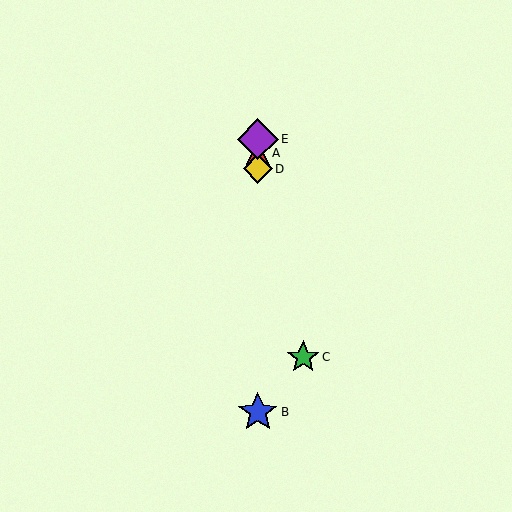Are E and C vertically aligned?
No, E is at x≈258 and C is at x≈303.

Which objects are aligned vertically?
Objects A, B, D, E are aligned vertically.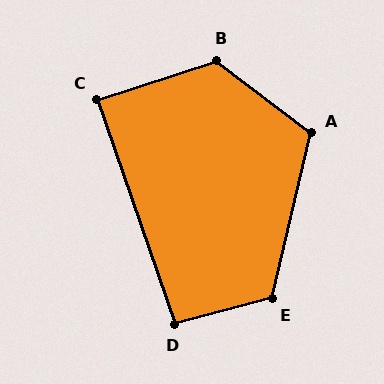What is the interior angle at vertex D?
Approximately 94 degrees (approximately right).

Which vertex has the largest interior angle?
B, at approximately 125 degrees.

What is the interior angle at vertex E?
Approximately 118 degrees (obtuse).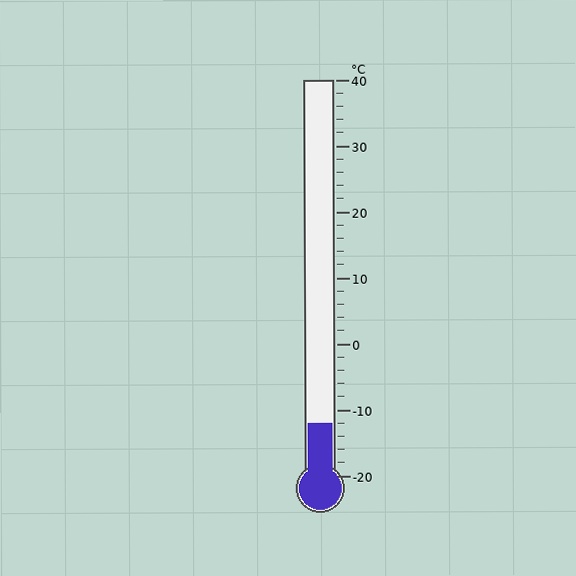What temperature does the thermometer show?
The thermometer shows approximately -12°C.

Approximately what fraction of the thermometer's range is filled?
The thermometer is filled to approximately 15% of its range.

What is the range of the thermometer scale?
The thermometer scale ranges from -20°C to 40°C.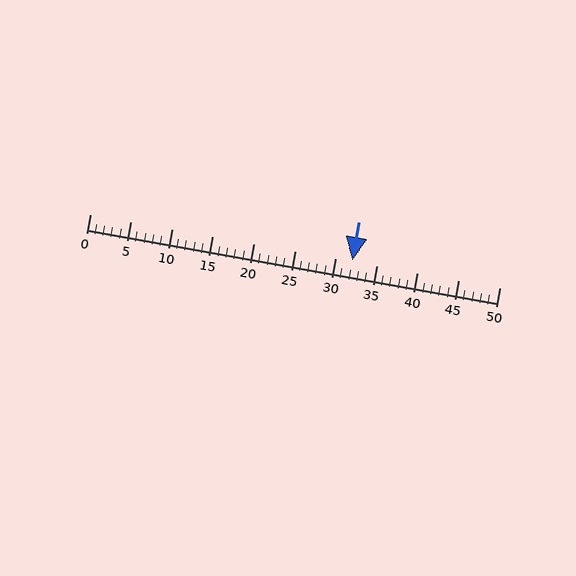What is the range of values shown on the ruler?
The ruler shows values from 0 to 50.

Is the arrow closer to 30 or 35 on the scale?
The arrow is closer to 30.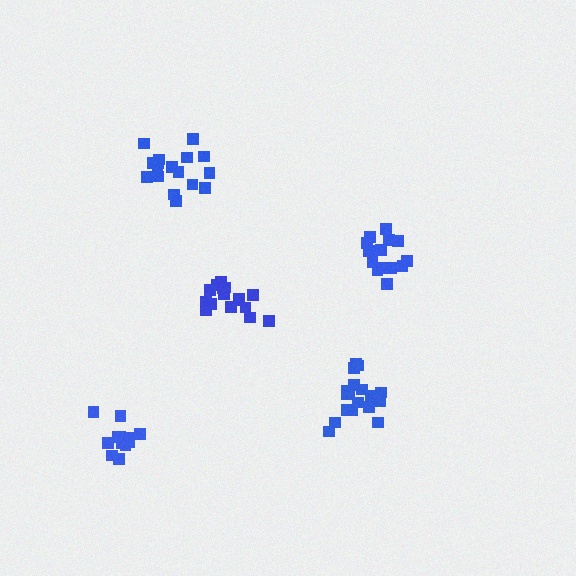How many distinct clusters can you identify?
There are 5 distinct clusters.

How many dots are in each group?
Group 1: 19 dots, Group 2: 17 dots, Group 3: 14 dots, Group 4: 13 dots, Group 5: 16 dots (79 total).